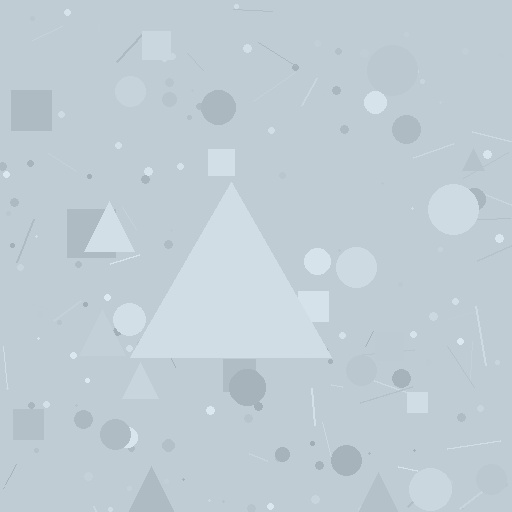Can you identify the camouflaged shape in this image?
The camouflaged shape is a triangle.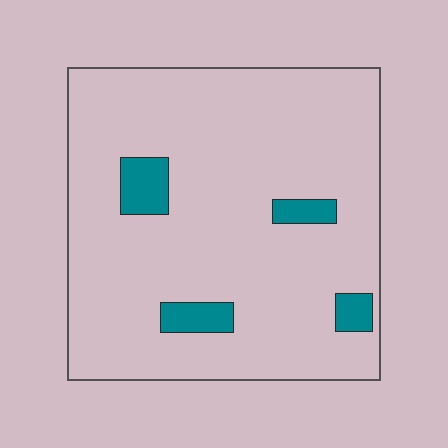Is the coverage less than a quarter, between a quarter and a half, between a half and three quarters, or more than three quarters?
Less than a quarter.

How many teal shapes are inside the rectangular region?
4.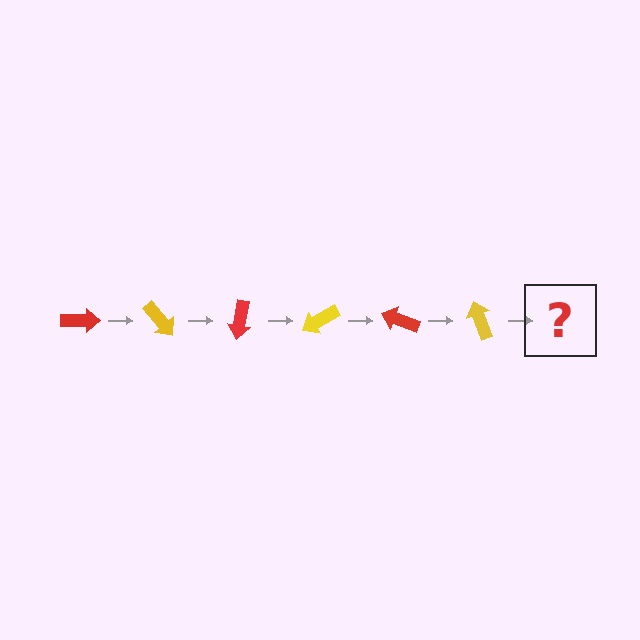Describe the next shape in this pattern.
It should be a red arrow, rotated 300 degrees from the start.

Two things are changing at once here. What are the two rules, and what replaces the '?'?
The two rules are that it rotates 50 degrees each step and the color cycles through red and yellow. The '?' should be a red arrow, rotated 300 degrees from the start.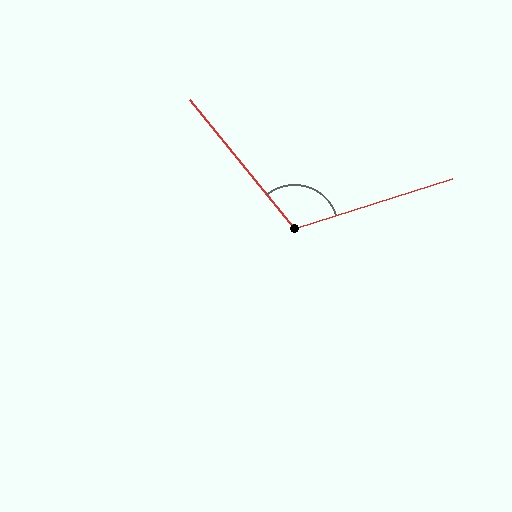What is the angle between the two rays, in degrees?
Approximately 112 degrees.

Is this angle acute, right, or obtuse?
It is obtuse.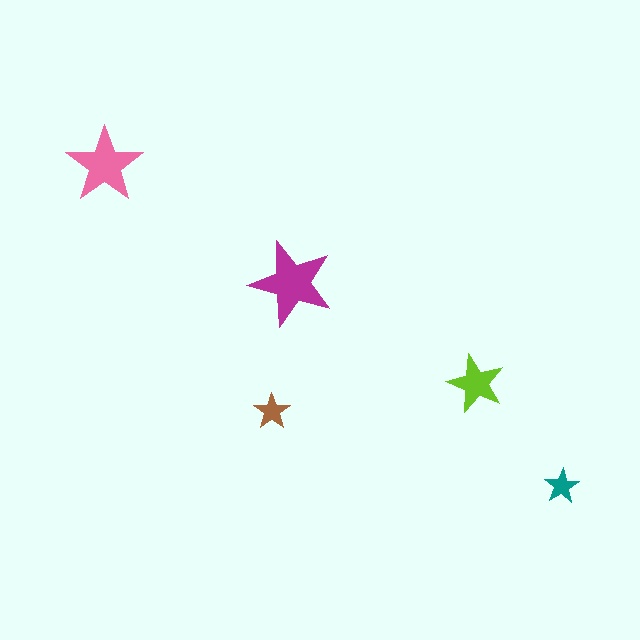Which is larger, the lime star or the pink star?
The pink one.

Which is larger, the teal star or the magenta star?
The magenta one.